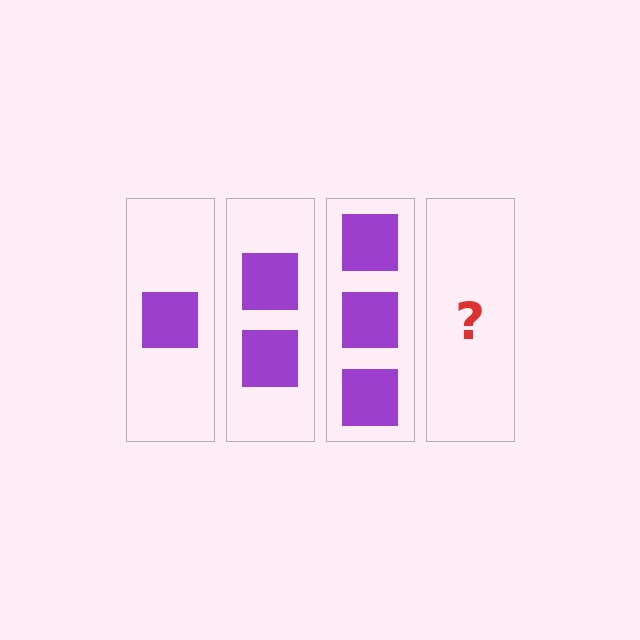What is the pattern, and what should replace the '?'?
The pattern is that each step adds one more square. The '?' should be 4 squares.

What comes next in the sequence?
The next element should be 4 squares.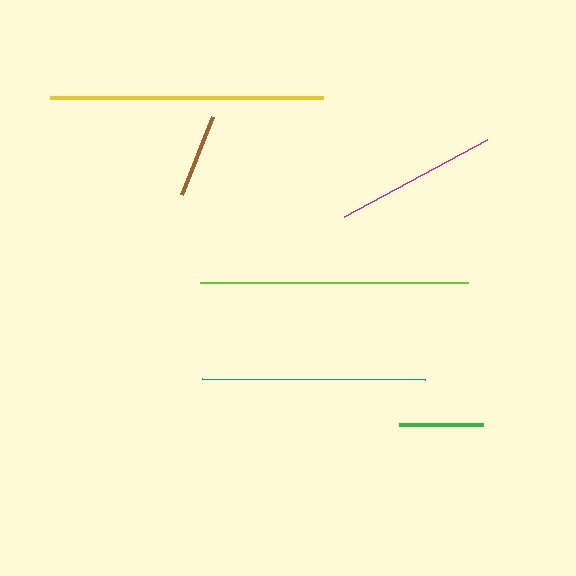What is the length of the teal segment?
The teal segment is approximately 223 pixels long.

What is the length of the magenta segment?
The magenta segment is approximately 161 pixels long.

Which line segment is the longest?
The yellow line is the longest at approximately 274 pixels.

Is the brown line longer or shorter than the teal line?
The teal line is longer than the brown line.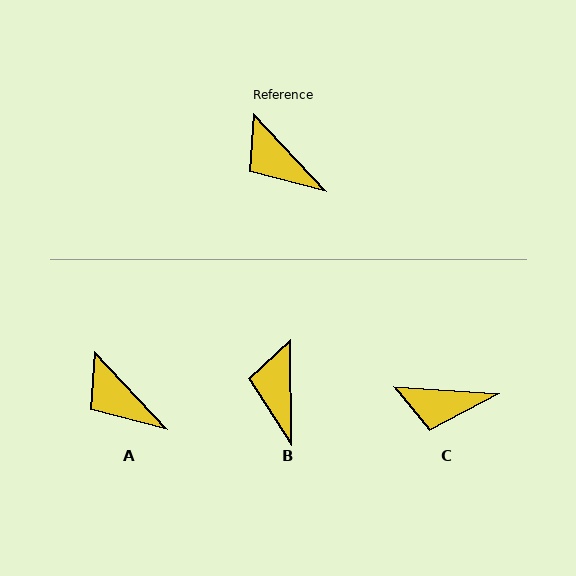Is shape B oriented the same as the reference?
No, it is off by about 43 degrees.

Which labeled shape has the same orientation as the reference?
A.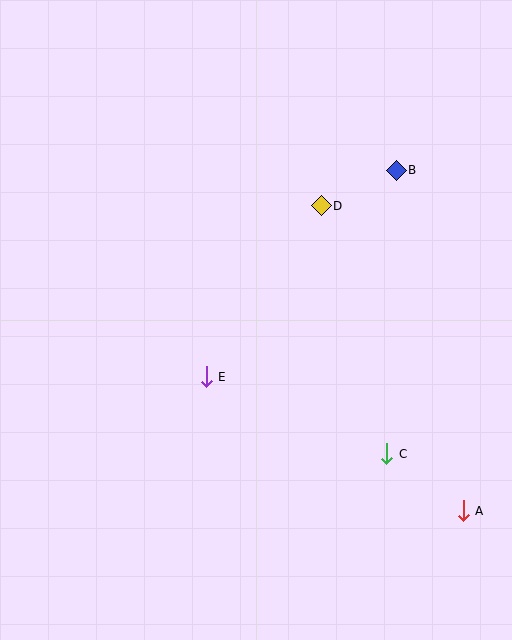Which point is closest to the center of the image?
Point E at (206, 377) is closest to the center.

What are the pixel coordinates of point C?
Point C is at (387, 454).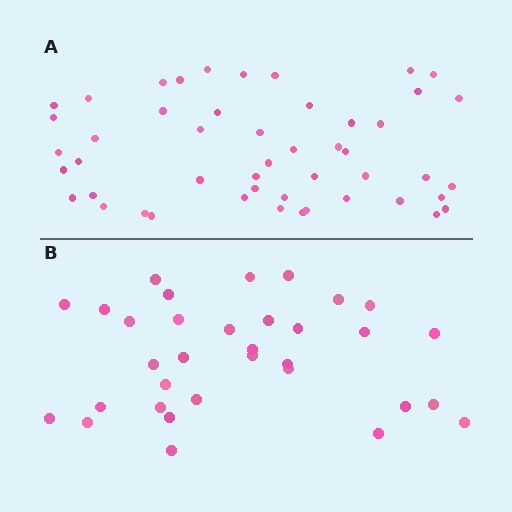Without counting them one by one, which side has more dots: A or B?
Region A (the top region) has more dots.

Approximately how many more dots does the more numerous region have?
Region A has approximately 15 more dots than region B.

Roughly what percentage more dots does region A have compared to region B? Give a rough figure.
About 50% more.